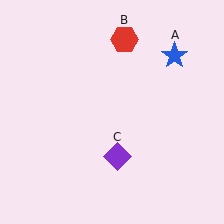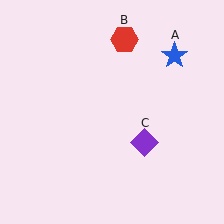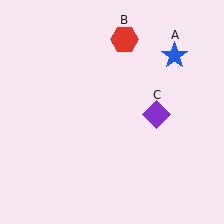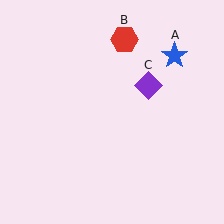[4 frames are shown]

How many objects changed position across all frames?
1 object changed position: purple diamond (object C).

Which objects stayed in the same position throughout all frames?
Blue star (object A) and red hexagon (object B) remained stationary.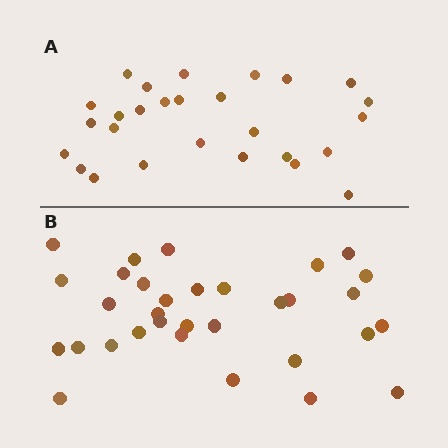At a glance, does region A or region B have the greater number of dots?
Region B (the bottom region) has more dots.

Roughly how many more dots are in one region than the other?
Region B has about 5 more dots than region A.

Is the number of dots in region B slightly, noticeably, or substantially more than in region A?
Region B has only slightly more — the two regions are fairly close. The ratio is roughly 1.2 to 1.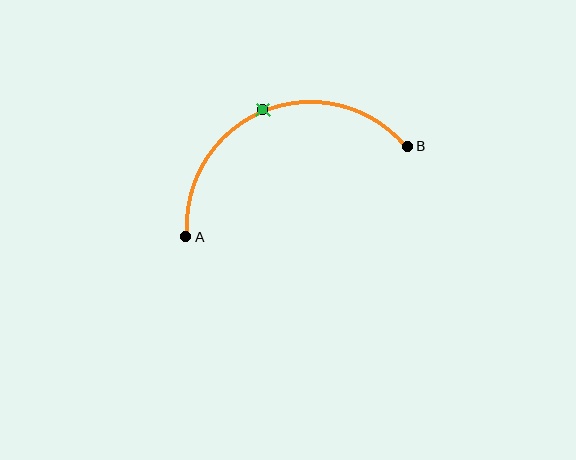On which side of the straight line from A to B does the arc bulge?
The arc bulges above the straight line connecting A and B.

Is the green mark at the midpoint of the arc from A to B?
Yes. The green mark lies on the arc at equal arc-length from both A and B — it is the arc midpoint.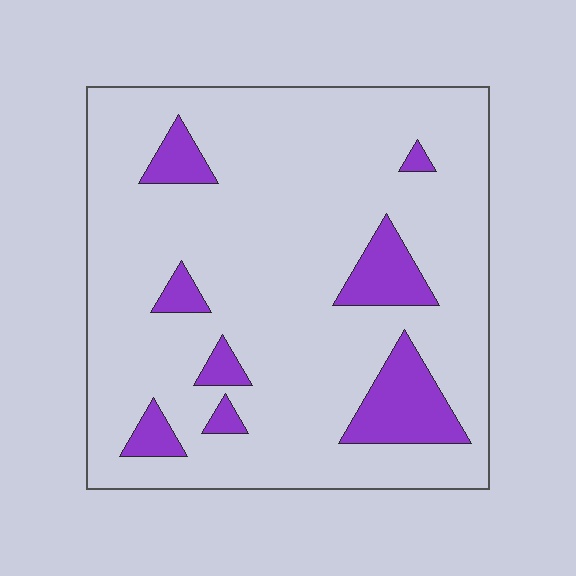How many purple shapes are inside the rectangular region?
8.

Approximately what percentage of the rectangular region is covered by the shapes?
Approximately 15%.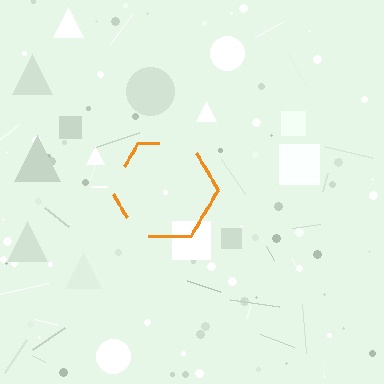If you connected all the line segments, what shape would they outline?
They would outline a hexagon.